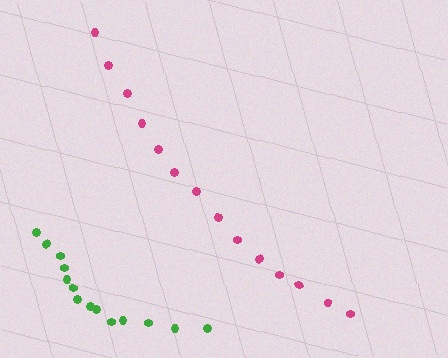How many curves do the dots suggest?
There are 2 distinct paths.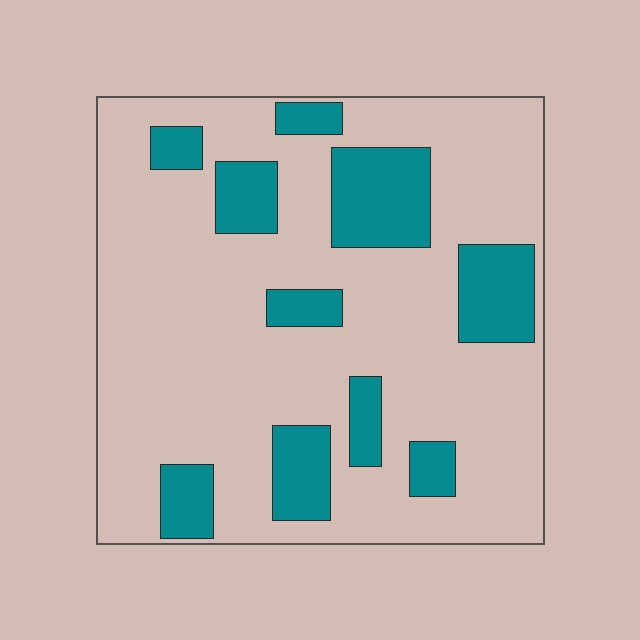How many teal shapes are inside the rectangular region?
10.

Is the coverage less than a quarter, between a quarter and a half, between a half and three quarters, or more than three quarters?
Less than a quarter.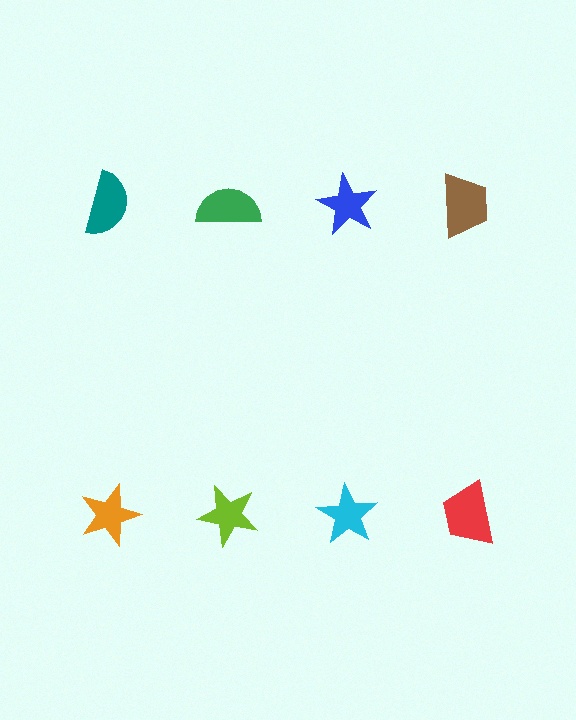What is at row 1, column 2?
A green semicircle.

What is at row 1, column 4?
A brown trapezoid.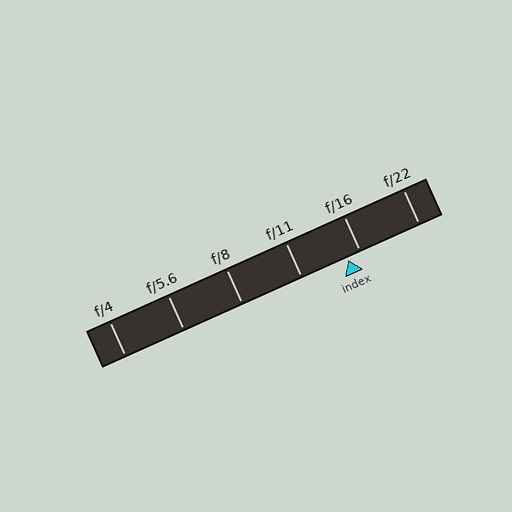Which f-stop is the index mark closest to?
The index mark is closest to f/16.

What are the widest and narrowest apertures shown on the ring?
The widest aperture shown is f/4 and the narrowest is f/22.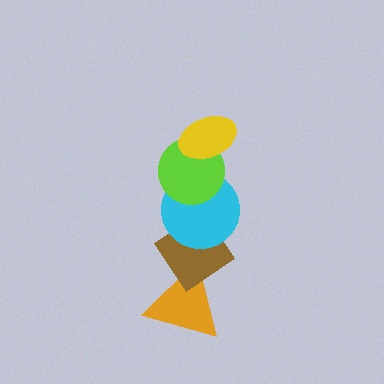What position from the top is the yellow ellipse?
The yellow ellipse is 1st from the top.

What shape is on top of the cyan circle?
The lime circle is on top of the cyan circle.